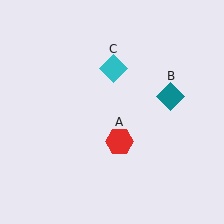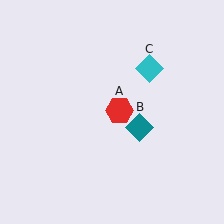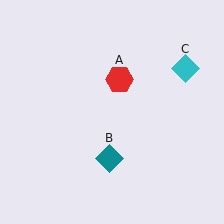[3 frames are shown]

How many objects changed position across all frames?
3 objects changed position: red hexagon (object A), teal diamond (object B), cyan diamond (object C).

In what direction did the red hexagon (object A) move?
The red hexagon (object A) moved up.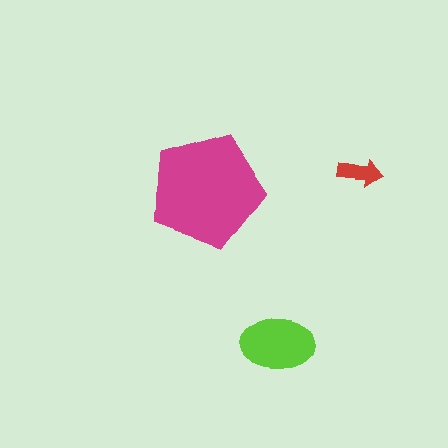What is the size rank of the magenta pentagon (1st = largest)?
1st.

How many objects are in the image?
There are 3 objects in the image.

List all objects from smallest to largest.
The red arrow, the lime ellipse, the magenta pentagon.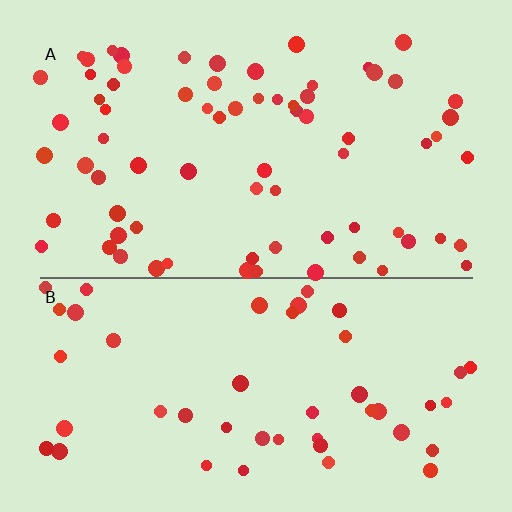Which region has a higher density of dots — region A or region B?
A (the top).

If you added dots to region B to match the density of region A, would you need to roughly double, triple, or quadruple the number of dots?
Approximately double.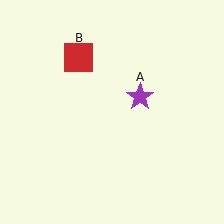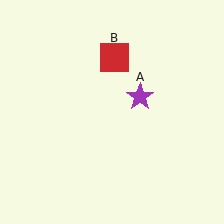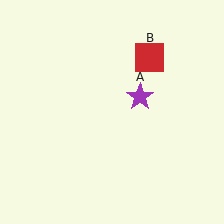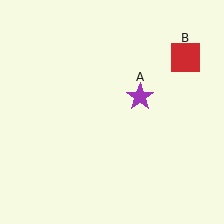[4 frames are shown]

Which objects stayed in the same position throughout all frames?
Purple star (object A) remained stationary.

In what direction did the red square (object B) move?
The red square (object B) moved right.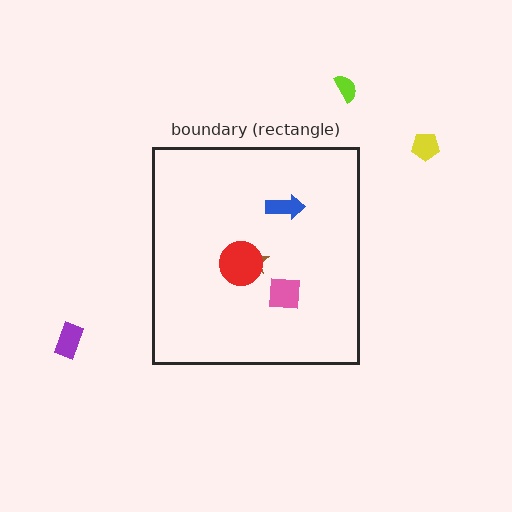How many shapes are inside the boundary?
4 inside, 3 outside.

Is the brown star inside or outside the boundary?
Inside.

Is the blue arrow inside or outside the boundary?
Inside.